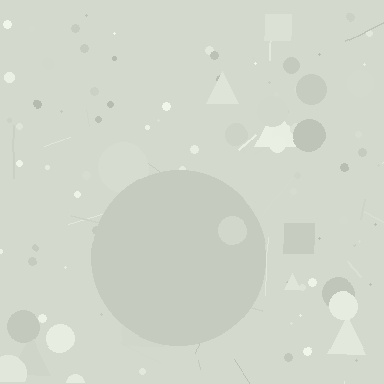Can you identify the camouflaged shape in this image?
The camouflaged shape is a circle.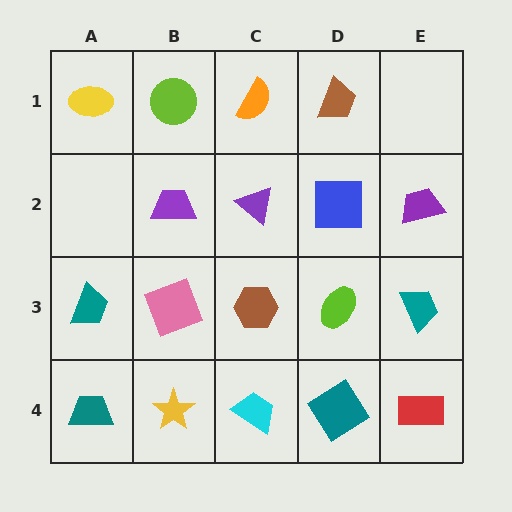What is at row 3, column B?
A pink square.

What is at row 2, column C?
A purple triangle.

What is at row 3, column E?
A teal trapezoid.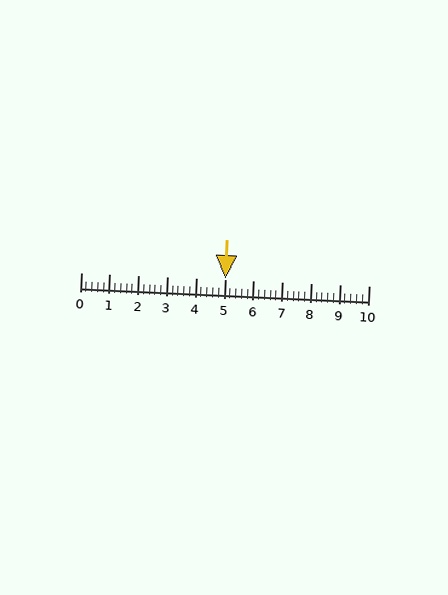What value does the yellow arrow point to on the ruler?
The yellow arrow points to approximately 5.0.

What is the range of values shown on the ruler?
The ruler shows values from 0 to 10.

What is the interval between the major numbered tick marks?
The major tick marks are spaced 1 units apart.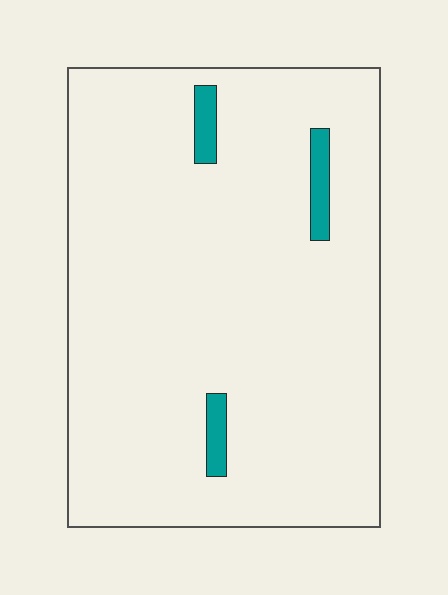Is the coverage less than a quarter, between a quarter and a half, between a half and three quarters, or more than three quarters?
Less than a quarter.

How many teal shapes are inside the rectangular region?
3.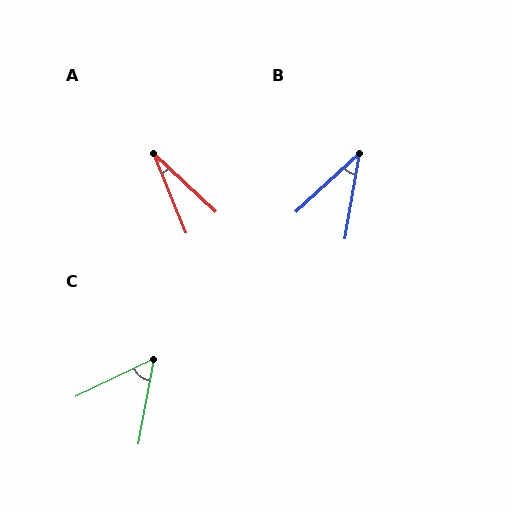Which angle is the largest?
C, at approximately 54 degrees.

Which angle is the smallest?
A, at approximately 24 degrees.